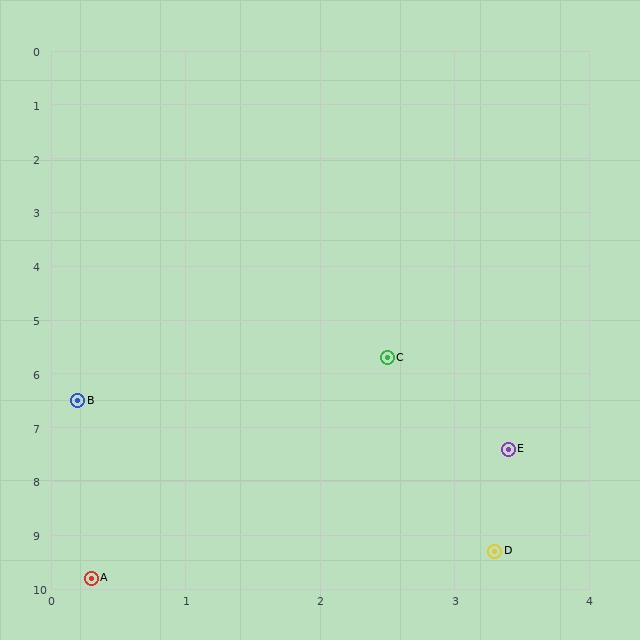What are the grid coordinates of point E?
Point E is at approximately (3.4, 7.4).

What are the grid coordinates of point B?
Point B is at approximately (0.2, 6.5).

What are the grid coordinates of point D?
Point D is at approximately (3.3, 9.3).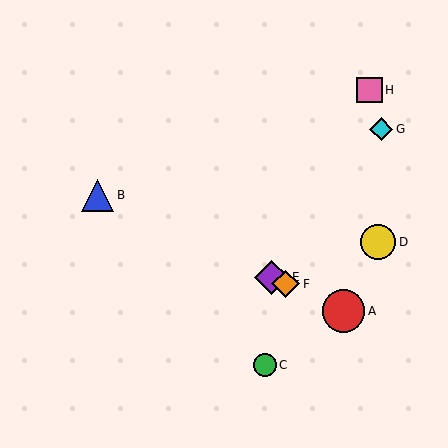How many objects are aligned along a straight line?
4 objects (A, B, E, F) are aligned along a straight line.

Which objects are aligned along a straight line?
Objects A, B, E, F are aligned along a straight line.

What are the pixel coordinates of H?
Object H is at (370, 90).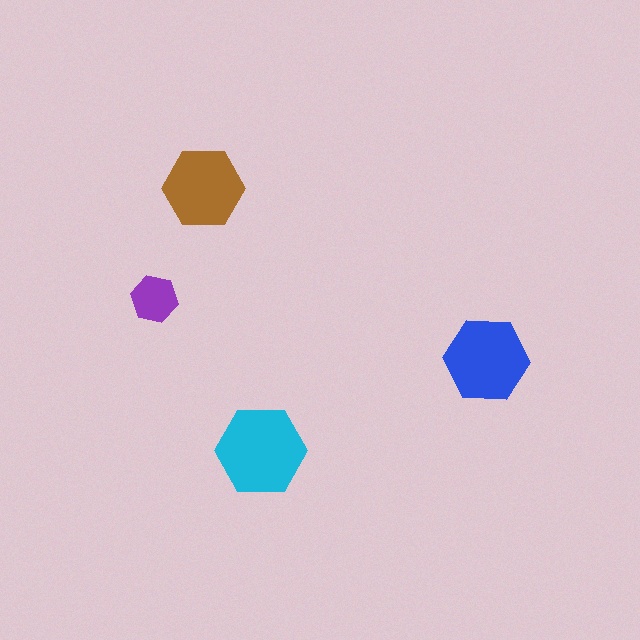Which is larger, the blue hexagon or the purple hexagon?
The blue one.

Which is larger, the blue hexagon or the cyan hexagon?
The cyan one.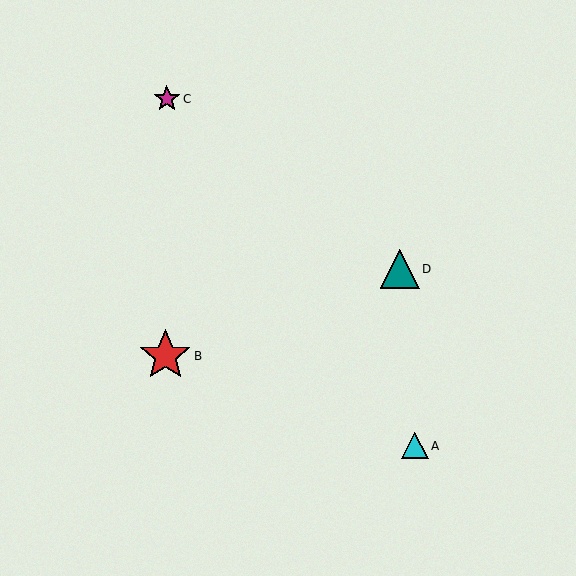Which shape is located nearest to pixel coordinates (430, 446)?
The cyan triangle (labeled A) at (415, 446) is nearest to that location.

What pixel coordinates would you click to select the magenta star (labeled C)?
Click at (167, 99) to select the magenta star C.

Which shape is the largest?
The red star (labeled B) is the largest.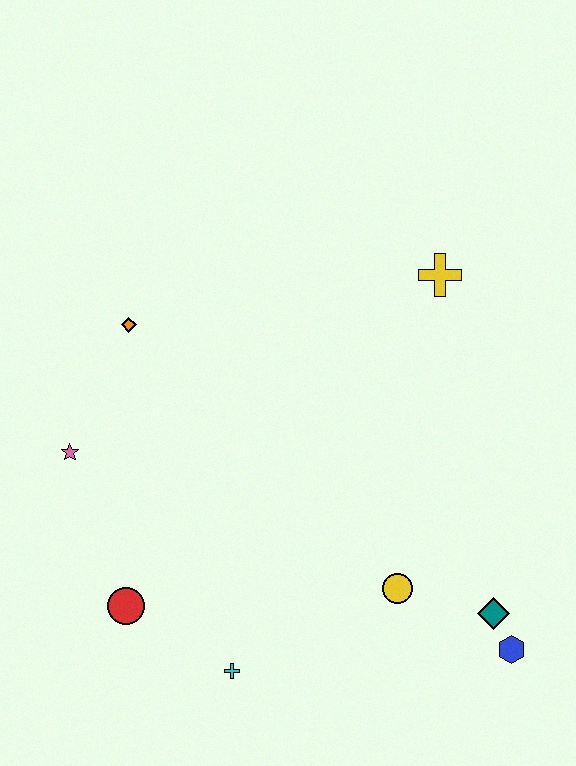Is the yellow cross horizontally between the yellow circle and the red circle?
No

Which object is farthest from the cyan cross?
The yellow cross is farthest from the cyan cross.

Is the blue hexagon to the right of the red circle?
Yes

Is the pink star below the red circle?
No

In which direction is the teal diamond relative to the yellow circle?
The teal diamond is to the right of the yellow circle.